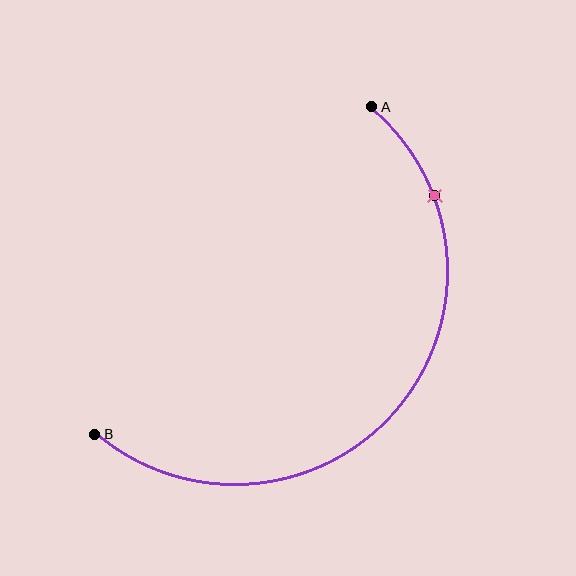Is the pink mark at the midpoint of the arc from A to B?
No. The pink mark lies on the arc but is closer to endpoint A. The arc midpoint would be at the point on the curve equidistant along the arc from both A and B.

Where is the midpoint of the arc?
The arc midpoint is the point on the curve farthest from the straight line joining A and B. It sits below and to the right of that line.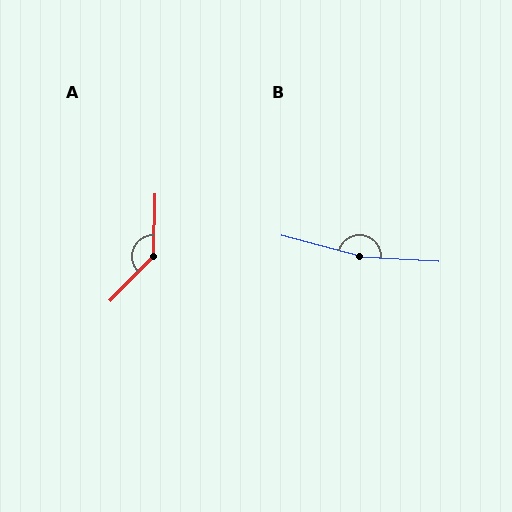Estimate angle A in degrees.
Approximately 137 degrees.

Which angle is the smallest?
A, at approximately 137 degrees.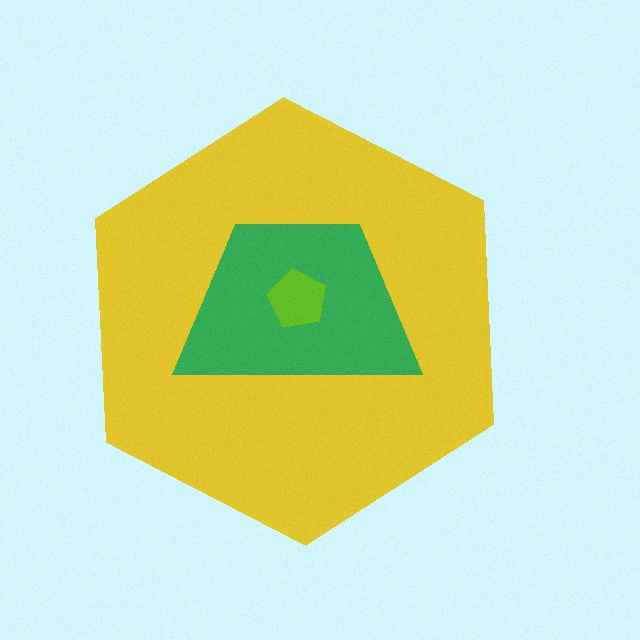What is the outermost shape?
The yellow hexagon.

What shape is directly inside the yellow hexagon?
The green trapezoid.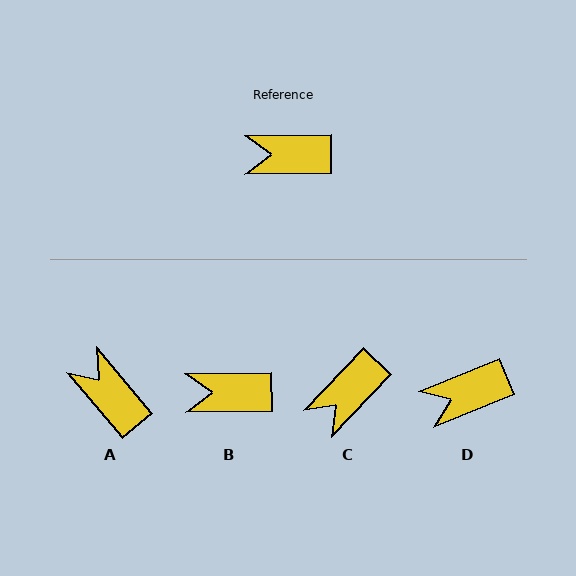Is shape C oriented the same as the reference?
No, it is off by about 46 degrees.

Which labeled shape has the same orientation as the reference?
B.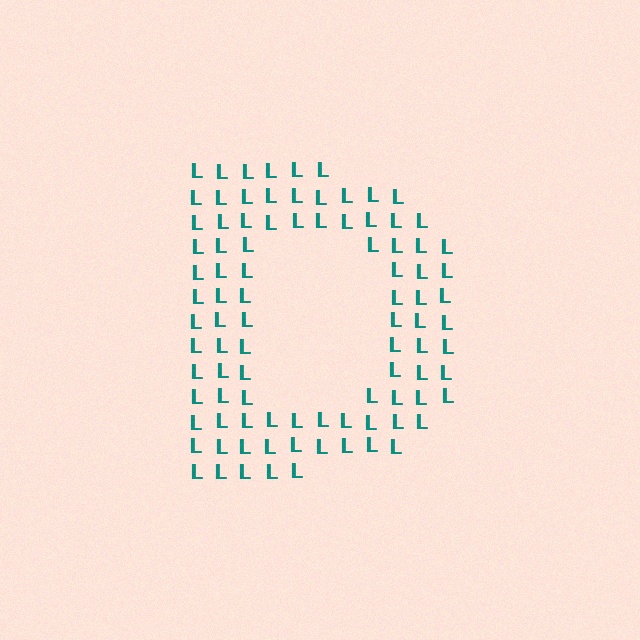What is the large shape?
The large shape is the letter D.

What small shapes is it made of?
It is made of small letter L's.